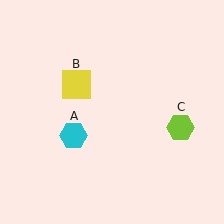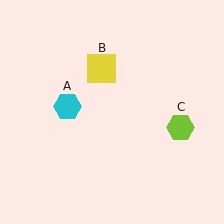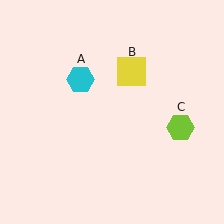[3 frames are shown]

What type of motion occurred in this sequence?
The cyan hexagon (object A), yellow square (object B) rotated clockwise around the center of the scene.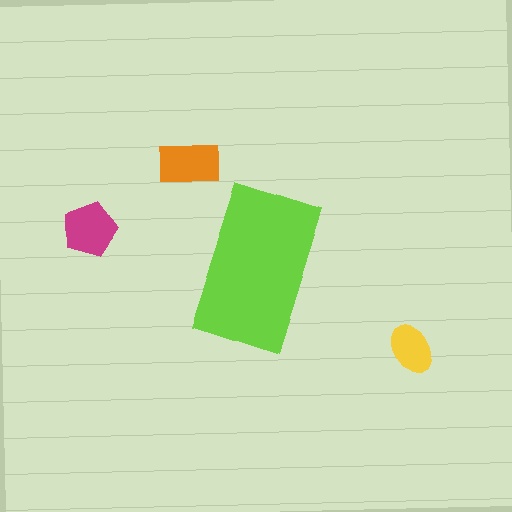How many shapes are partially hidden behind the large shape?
0 shapes are partially hidden.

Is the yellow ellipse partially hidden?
No, the yellow ellipse is fully visible.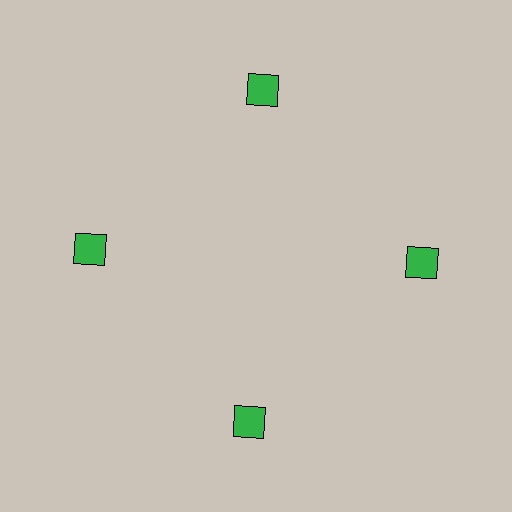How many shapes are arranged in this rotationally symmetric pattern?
There are 4 shapes, arranged in 4 groups of 1.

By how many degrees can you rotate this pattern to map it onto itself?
The pattern maps onto itself every 90 degrees of rotation.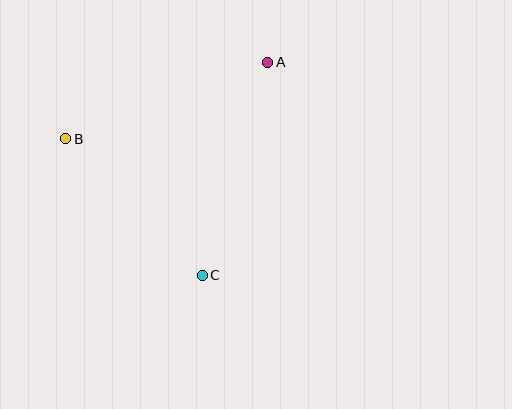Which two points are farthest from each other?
Points A and C are farthest from each other.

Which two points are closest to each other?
Points B and C are closest to each other.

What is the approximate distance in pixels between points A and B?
The distance between A and B is approximately 216 pixels.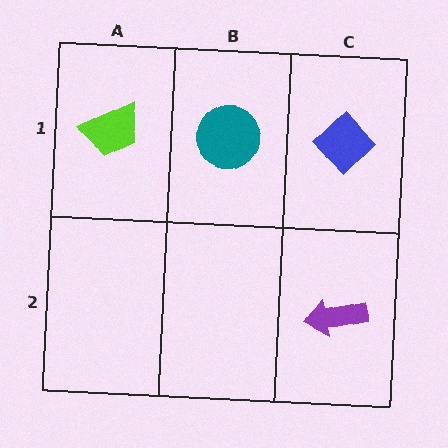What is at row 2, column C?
A purple arrow.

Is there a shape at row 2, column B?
No, that cell is empty.